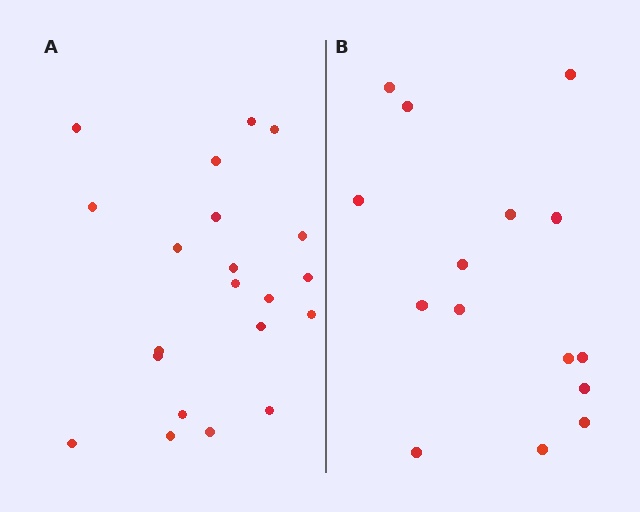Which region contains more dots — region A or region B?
Region A (the left region) has more dots.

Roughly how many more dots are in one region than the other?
Region A has about 6 more dots than region B.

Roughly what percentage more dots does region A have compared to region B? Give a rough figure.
About 40% more.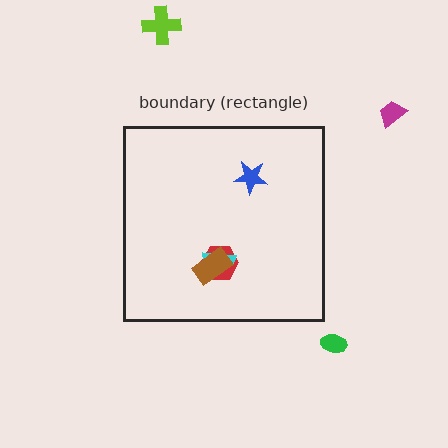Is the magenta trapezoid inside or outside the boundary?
Outside.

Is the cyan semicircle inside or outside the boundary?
Inside.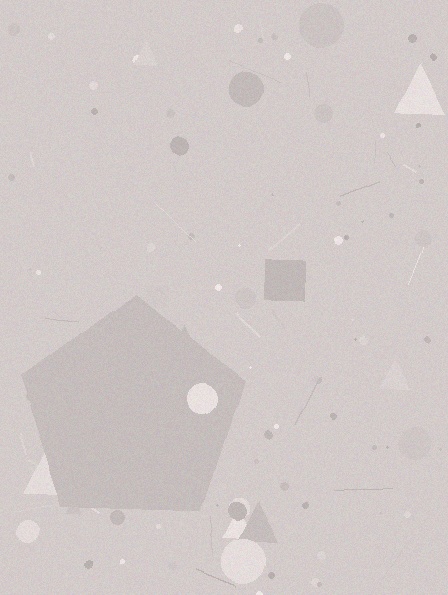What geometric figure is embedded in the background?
A pentagon is embedded in the background.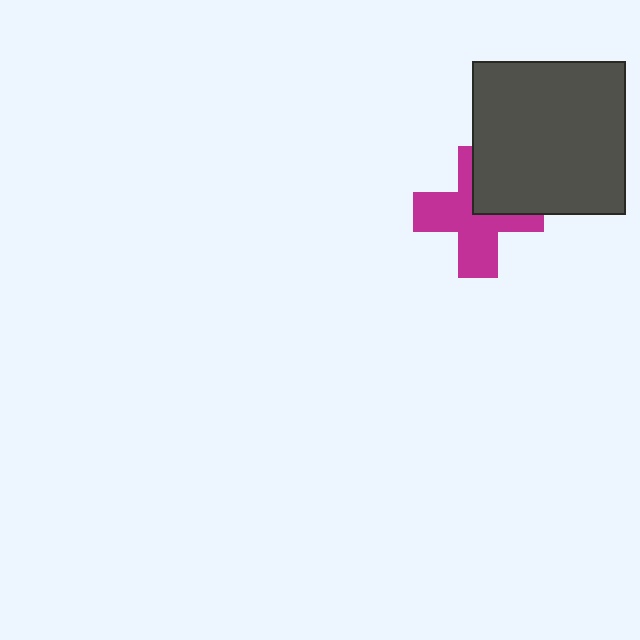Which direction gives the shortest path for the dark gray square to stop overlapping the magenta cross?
Moving toward the upper-right gives the shortest separation.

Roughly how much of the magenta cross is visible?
Most of it is visible (roughly 67%).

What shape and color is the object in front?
The object in front is a dark gray square.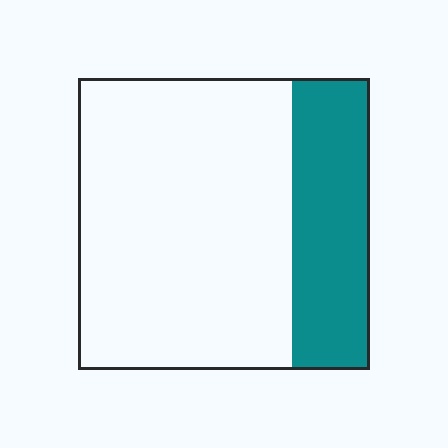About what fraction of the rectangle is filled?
About one quarter (1/4).